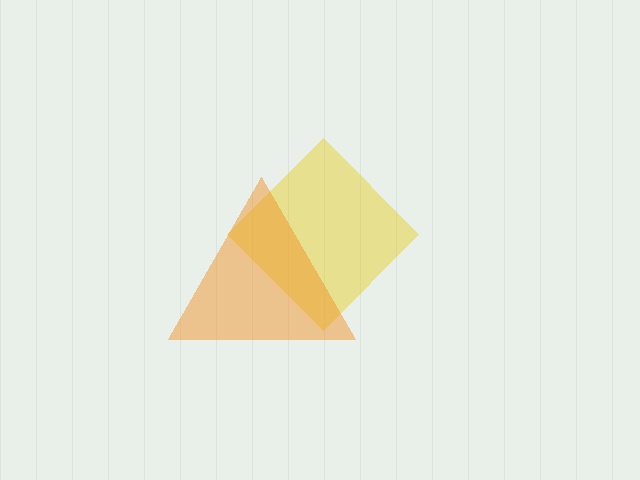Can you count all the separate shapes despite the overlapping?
Yes, there are 2 separate shapes.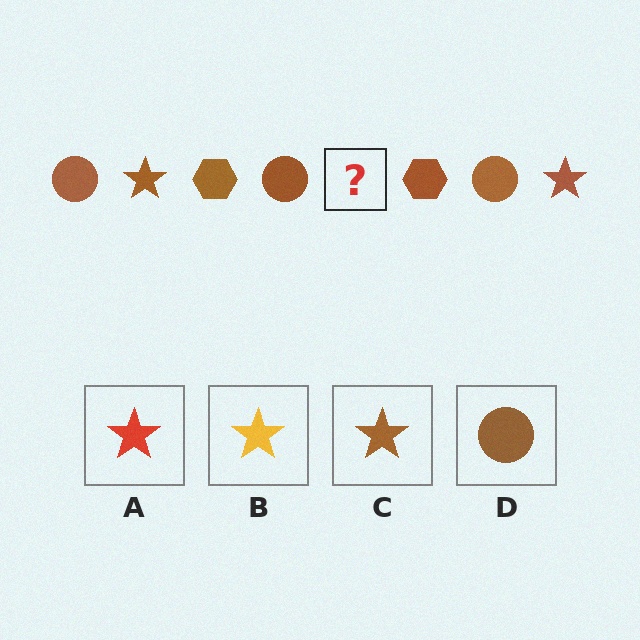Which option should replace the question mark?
Option C.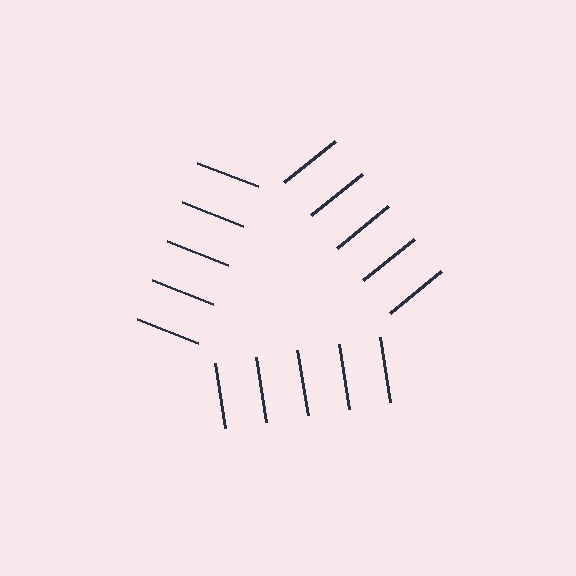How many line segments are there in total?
15 — 5 along each of the 3 edges.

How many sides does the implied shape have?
3 sides — the line-ends trace a triangle.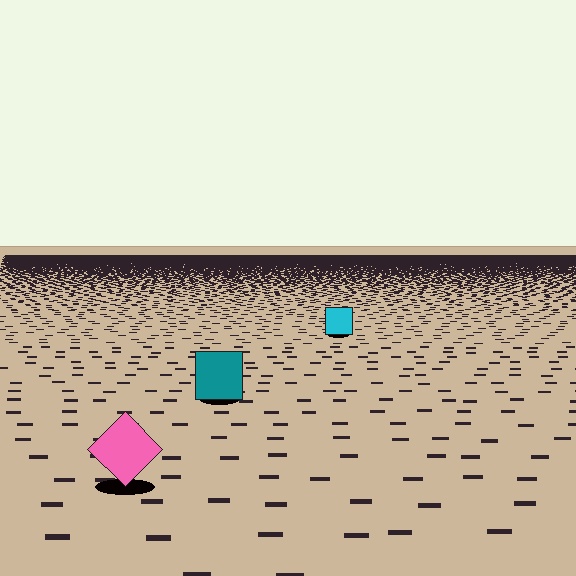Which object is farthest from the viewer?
The cyan square is farthest from the viewer. It appears smaller and the ground texture around it is denser.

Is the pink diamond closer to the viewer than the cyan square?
Yes. The pink diamond is closer — you can tell from the texture gradient: the ground texture is coarser near it.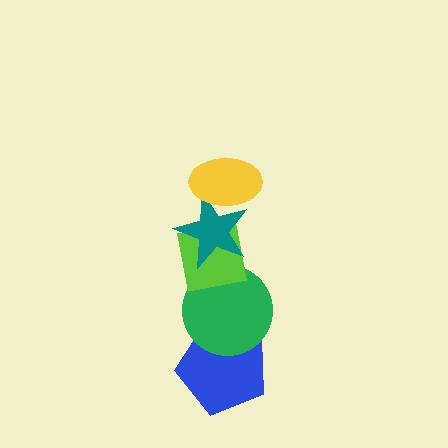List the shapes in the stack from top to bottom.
From top to bottom: the yellow ellipse, the teal star, the lime square, the green circle, the blue pentagon.